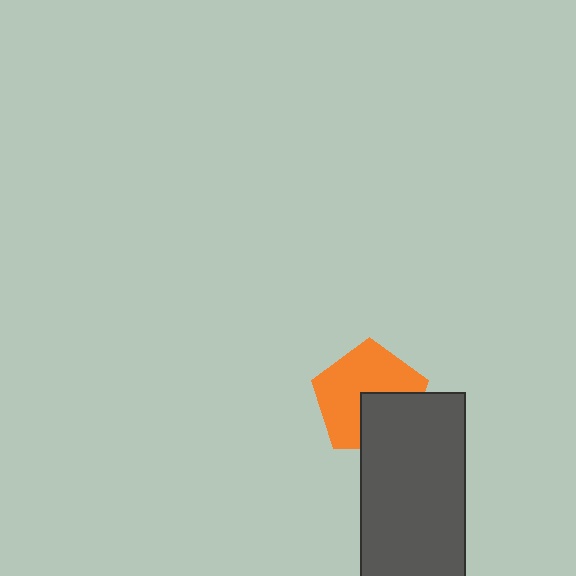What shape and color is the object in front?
The object in front is a dark gray rectangle.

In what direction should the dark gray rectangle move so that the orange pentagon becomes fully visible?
The dark gray rectangle should move toward the lower-right. That is the shortest direction to clear the overlap and leave the orange pentagon fully visible.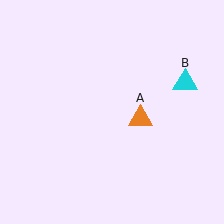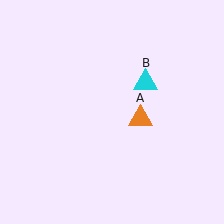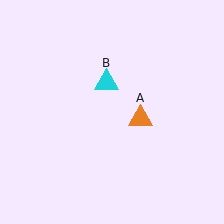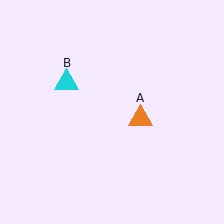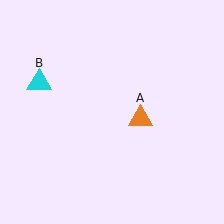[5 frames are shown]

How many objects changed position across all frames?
1 object changed position: cyan triangle (object B).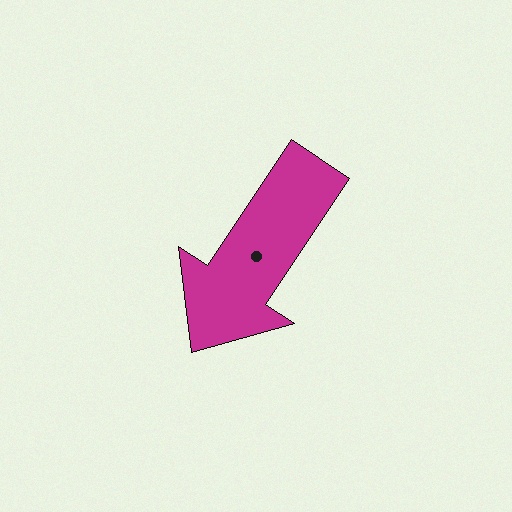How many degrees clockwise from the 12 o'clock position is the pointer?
Approximately 214 degrees.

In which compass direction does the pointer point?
Southwest.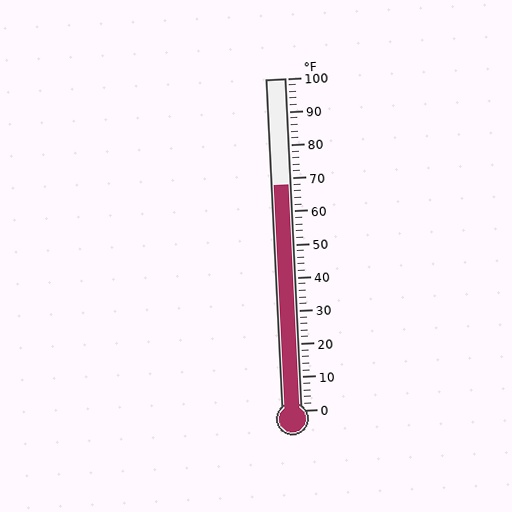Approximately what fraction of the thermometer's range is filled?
The thermometer is filled to approximately 70% of its range.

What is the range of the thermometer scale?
The thermometer scale ranges from 0°F to 100°F.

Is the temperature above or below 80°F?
The temperature is below 80°F.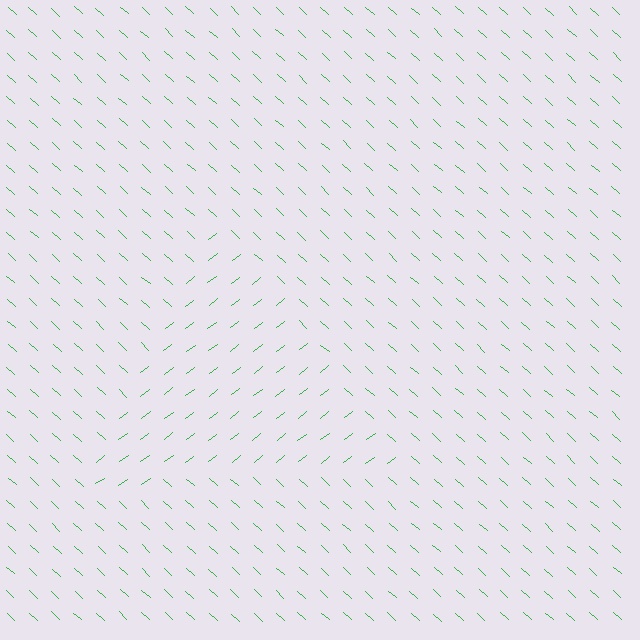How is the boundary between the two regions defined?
The boundary is defined purely by a change in line orientation (approximately 79 degrees difference). All lines are the same color and thickness.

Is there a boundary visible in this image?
Yes, there is a texture boundary formed by a change in line orientation.